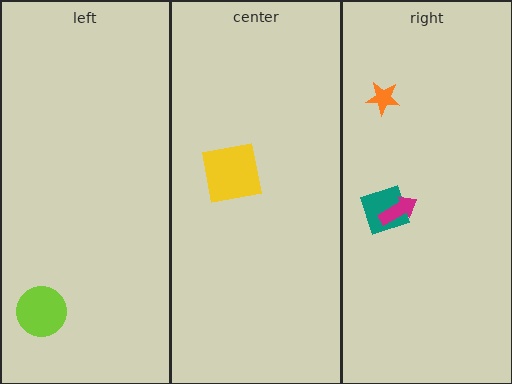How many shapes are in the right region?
3.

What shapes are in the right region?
The teal diamond, the orange star, the magenta arrow.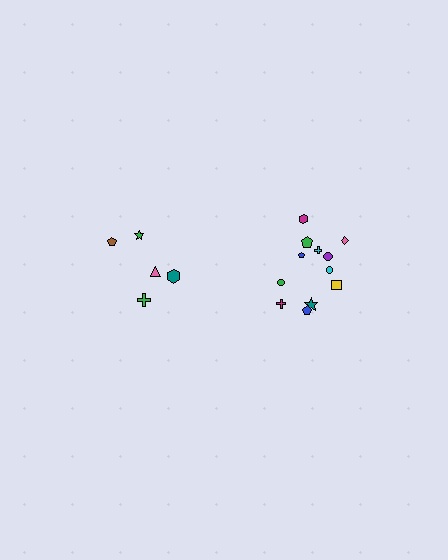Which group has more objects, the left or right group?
The right group.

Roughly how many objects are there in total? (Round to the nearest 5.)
Roughly 15 objects in total.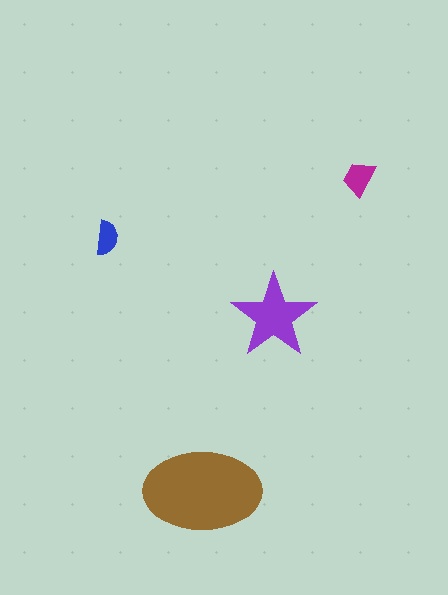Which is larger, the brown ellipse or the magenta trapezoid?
The brown ellipse.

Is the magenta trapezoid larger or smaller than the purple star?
Smaller.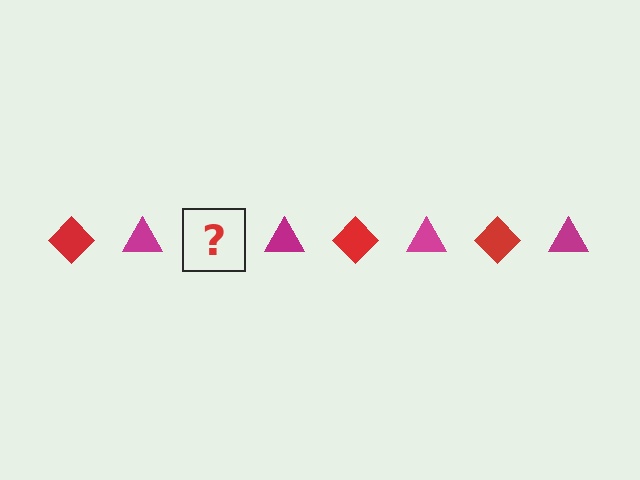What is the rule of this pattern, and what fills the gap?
The rule is that the pattern alternates between red diamond and magenta triangle. The gap should be filled with a red diamond.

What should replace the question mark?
The question mark should be replaced with a red diamond.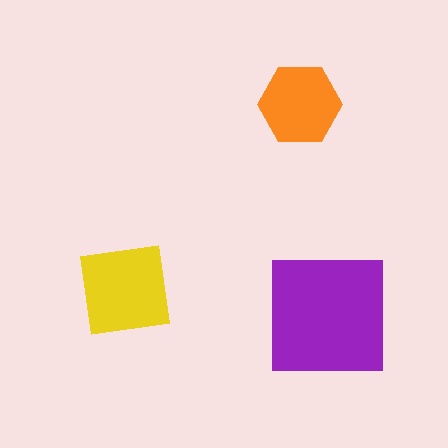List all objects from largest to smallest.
The purple square, the yellow square, the orange hexagon.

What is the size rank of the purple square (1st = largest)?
1st.